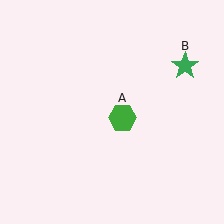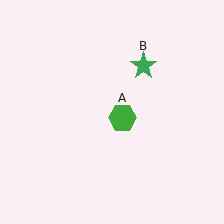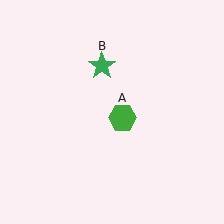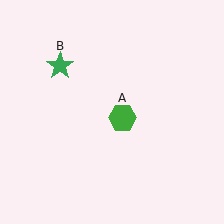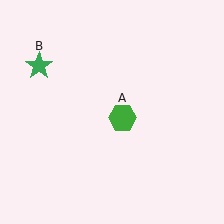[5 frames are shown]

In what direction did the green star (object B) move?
The green star (object B) moved left.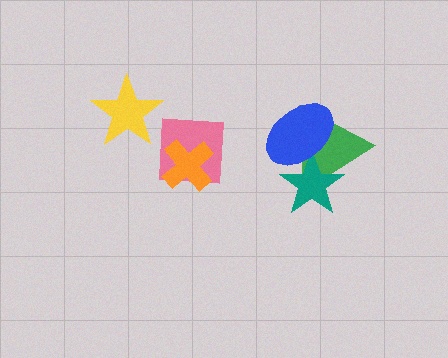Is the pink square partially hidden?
Yes, it is partially covered by another shape.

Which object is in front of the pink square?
The orange cross is in front of the pink square.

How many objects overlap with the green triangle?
2 objects overlap with the green triangle.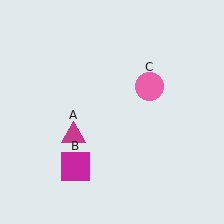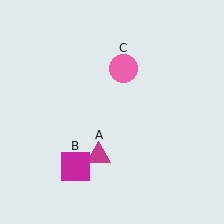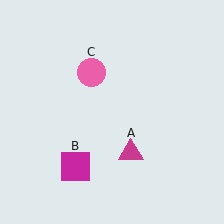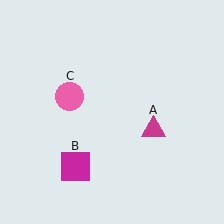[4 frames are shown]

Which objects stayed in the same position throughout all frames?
Magenta square (object B) remained stationary.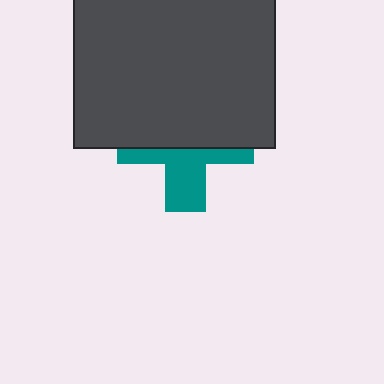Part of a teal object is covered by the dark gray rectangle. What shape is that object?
It is a cross.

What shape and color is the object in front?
The object in front is a dark gray rectangle.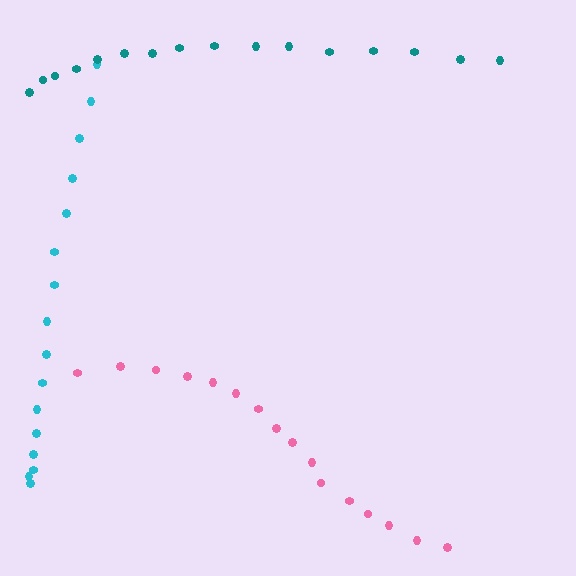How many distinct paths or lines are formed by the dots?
There are 3 distinct paths.